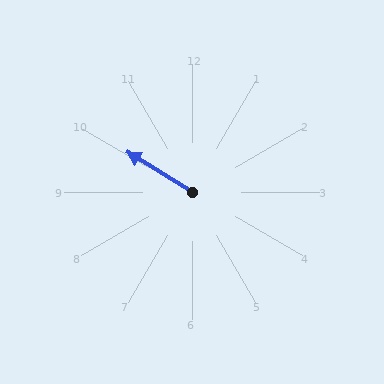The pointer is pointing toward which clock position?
Roughly 10 o'clock.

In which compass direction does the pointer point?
Northwest.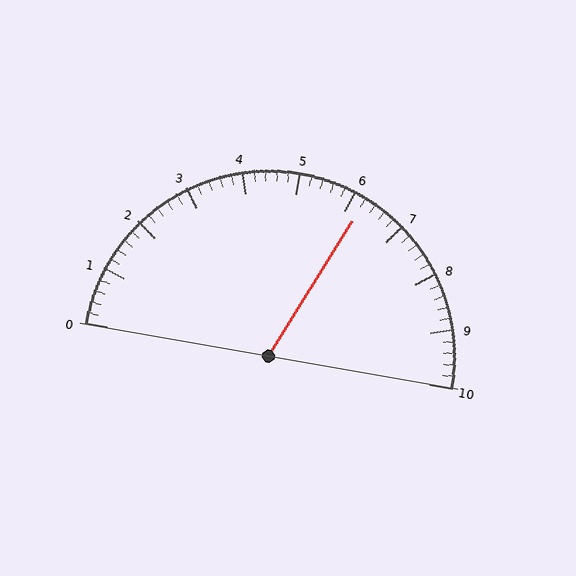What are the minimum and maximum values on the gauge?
The gauge ranges from 0 to 10.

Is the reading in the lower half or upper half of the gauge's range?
The reading is in the upper half of the range (0 to 10).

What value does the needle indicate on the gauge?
The needle indicates approximately 6.2.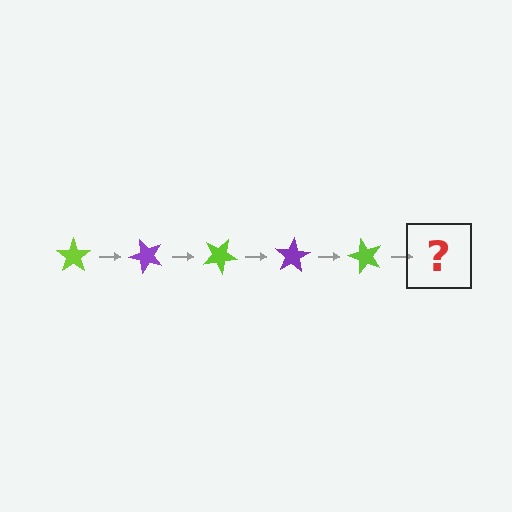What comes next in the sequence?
The next element should be a purple star, rotated 250 degrees from the start.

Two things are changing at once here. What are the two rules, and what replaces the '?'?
The two rules are that it rotates 50 degrees each step and the color cycles through lime and purple. The '?' should be a purple star, rotated 250 degrees from the start.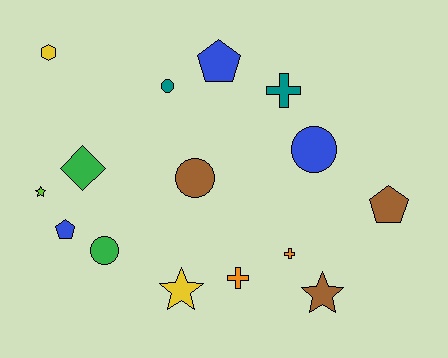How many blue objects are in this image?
There are 3 blue objects.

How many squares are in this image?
There are no squares.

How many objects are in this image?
There are 15 objects.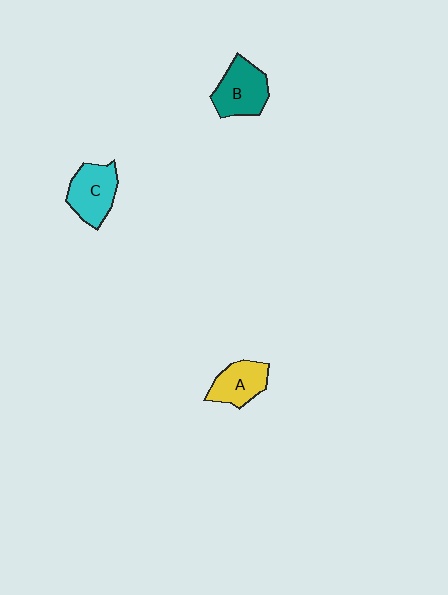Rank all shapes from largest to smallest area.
From largest to smallest: B (teal), C (cyan), A (yellow).